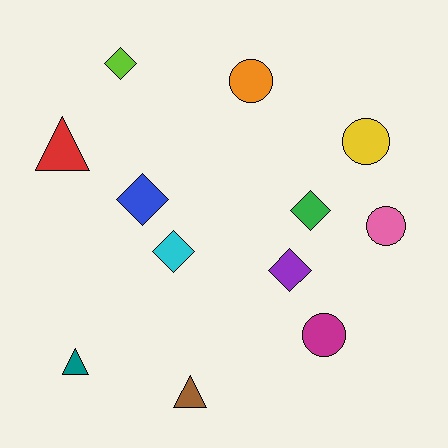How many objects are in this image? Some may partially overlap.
There are 12 objects.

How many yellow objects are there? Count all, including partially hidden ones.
There is 1 yellow object.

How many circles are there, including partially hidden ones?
There are 4 circles.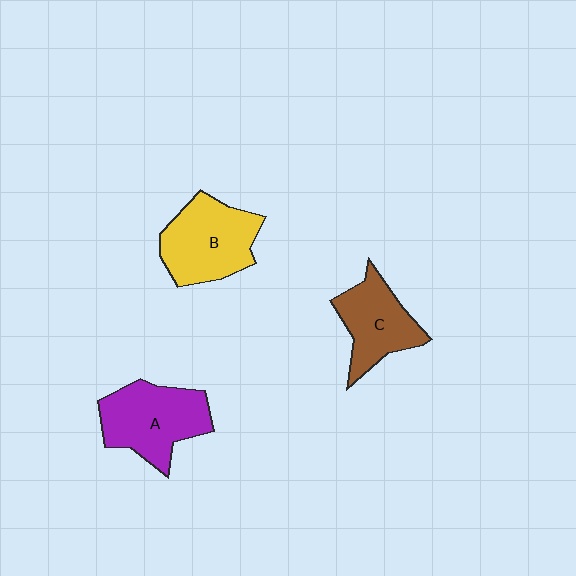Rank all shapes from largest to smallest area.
From largest to smallest: A (purple), B (yellow), C (brown).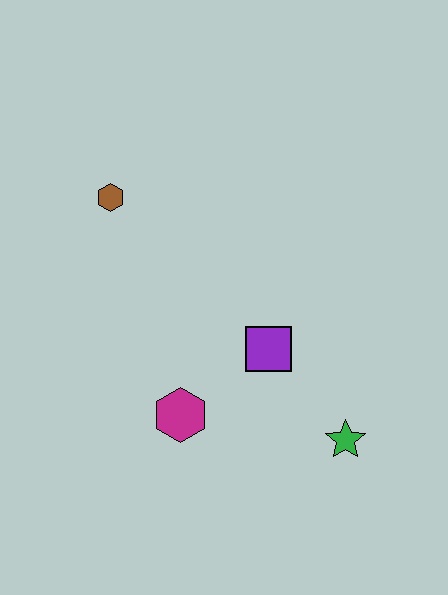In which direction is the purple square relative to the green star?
The purple square is above the green star.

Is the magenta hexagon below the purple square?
Yes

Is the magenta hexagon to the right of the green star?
No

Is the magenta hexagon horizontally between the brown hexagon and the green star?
Yes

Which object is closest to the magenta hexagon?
The purple square is closest to the magenta hexagon.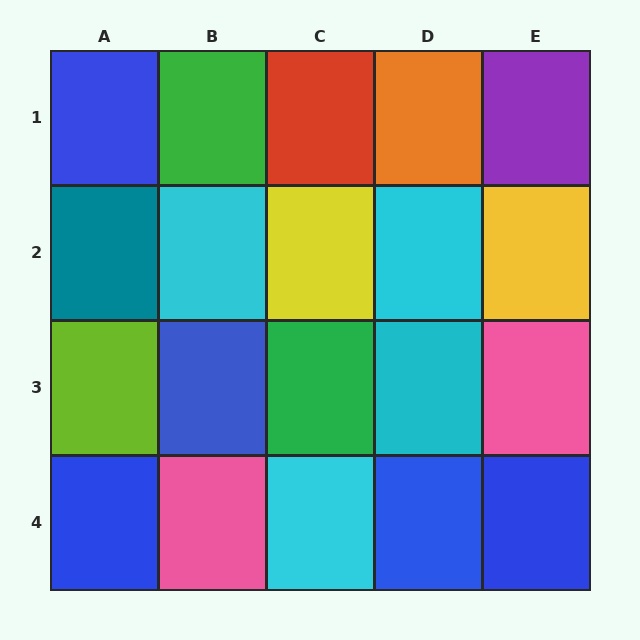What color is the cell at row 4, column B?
Pink.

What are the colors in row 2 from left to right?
Teal, cyan, yellow, cyan, yellow.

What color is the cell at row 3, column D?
Cyan.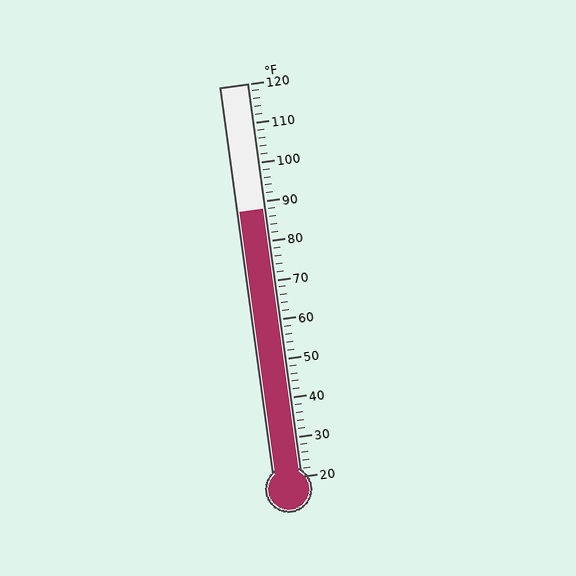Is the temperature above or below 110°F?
The temperature is below 110°F.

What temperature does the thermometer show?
The thermometer shows approximately 88°F.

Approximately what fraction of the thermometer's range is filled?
The thermometer is filled to approximately 70% of its range.